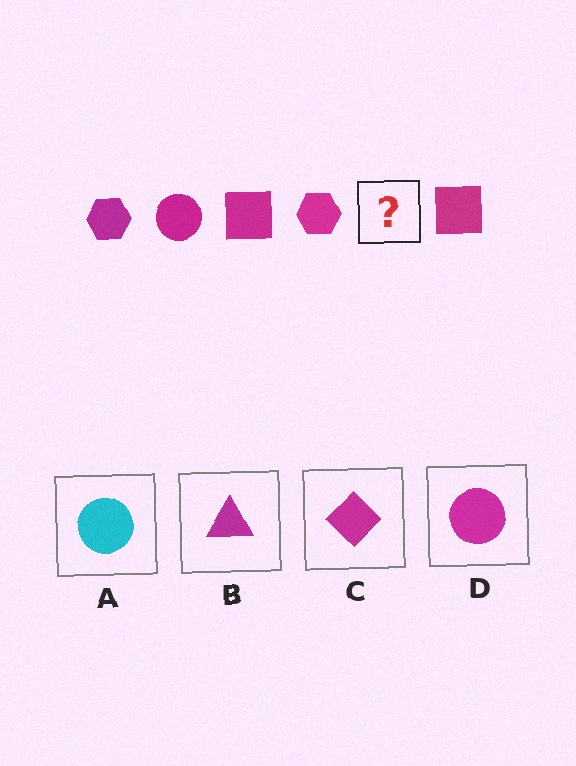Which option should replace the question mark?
Option D.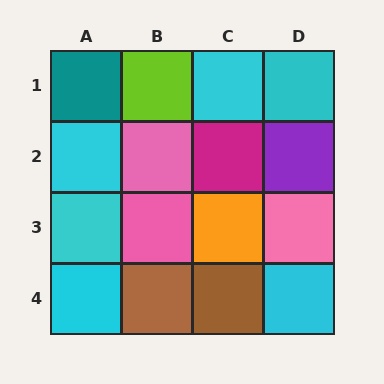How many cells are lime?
1 cell is lime.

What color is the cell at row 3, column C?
Orange.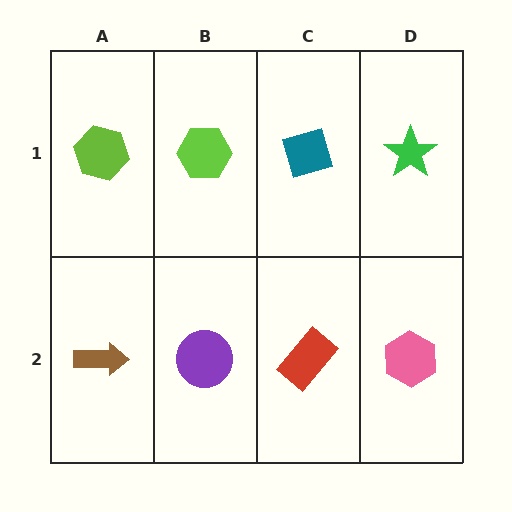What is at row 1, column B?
A lime hexagon.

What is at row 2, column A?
A brown arrow.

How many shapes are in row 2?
4 shapes.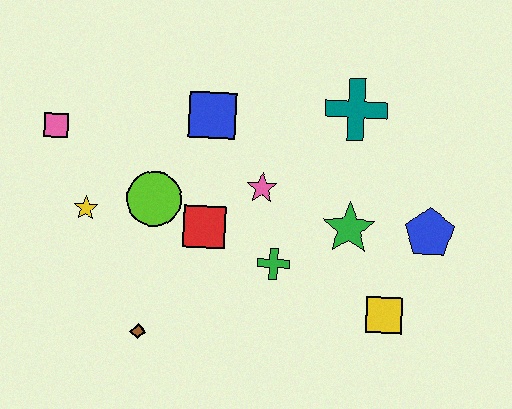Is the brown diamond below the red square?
Yes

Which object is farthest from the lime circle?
The blue pentagon is farthest from the lime circle.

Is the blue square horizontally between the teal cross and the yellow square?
No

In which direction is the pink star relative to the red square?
The pink star is to the right of the red square.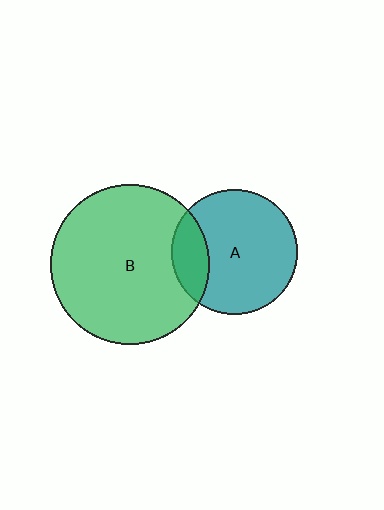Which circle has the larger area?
Circle B (green).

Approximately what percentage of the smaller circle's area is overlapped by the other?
Approximately 20%.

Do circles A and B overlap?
Yes.